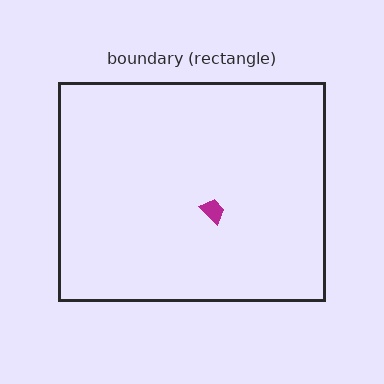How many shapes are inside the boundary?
1 inside, 0 outside.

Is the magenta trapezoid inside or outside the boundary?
Inside.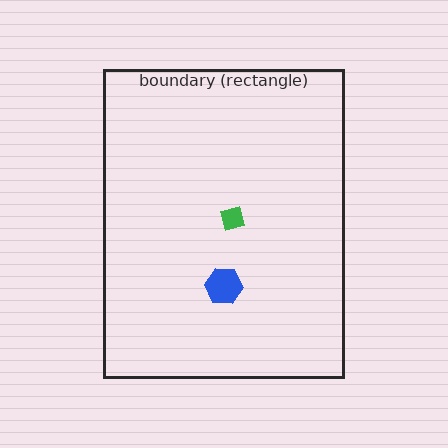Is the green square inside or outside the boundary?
Inside.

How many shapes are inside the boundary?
2 inside, 0 outside.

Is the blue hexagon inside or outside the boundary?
Inside.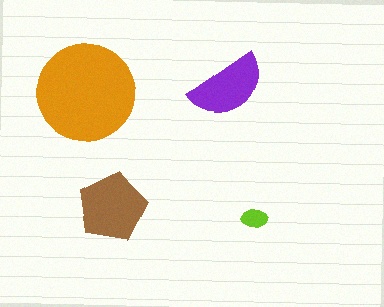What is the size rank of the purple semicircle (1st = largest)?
3rd.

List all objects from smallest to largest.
The lime ellipse, the purple semicircle, the brown pentagon, the orange circle.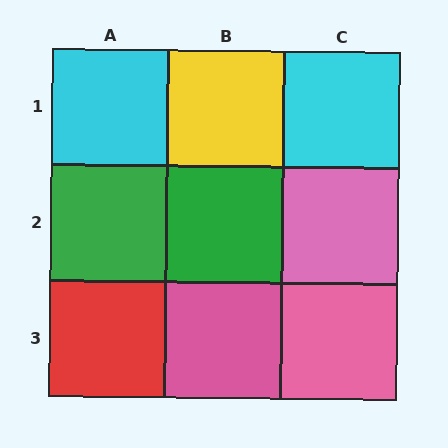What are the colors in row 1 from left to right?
Cyan, yellow, cyan.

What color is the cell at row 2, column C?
Pink.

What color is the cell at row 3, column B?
Pink.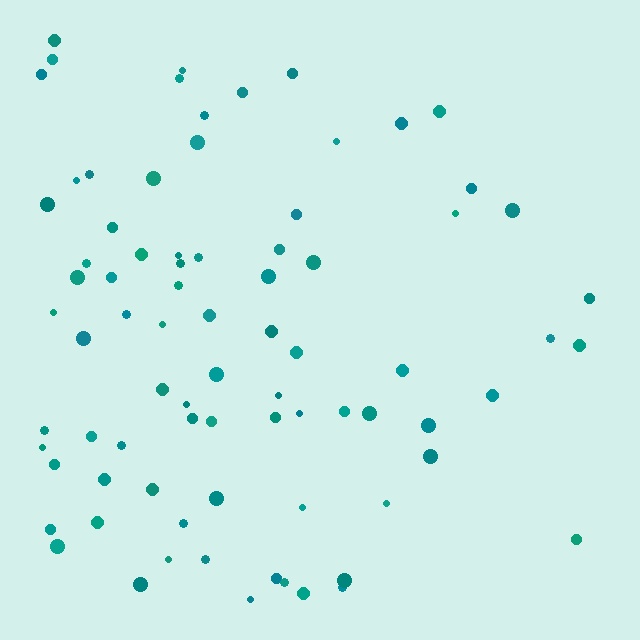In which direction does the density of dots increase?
From right to left, with the left side densest.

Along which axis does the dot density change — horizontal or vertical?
Horizontal.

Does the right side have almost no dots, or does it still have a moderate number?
Still a moderate number, just noticeably fewer than the left.